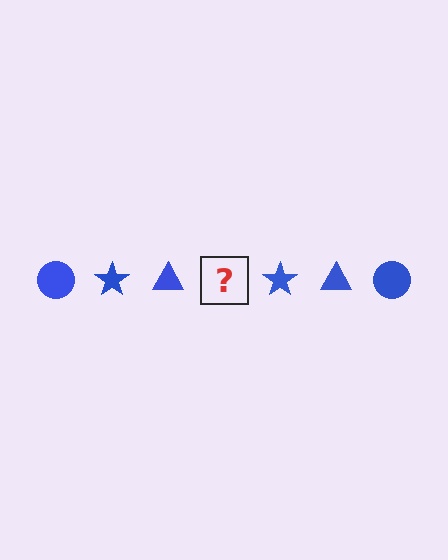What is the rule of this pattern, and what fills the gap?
The rule is that the pattern cycles through circle, star, triangle shapes in blue. The gap should be filled with a blue circle.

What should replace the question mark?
The question mark should be replaced with a blue circle.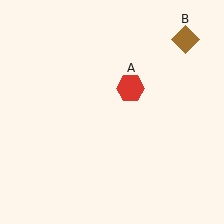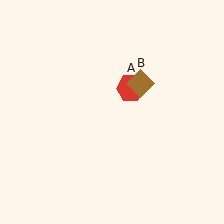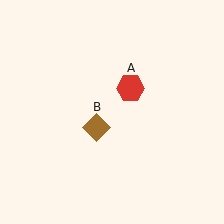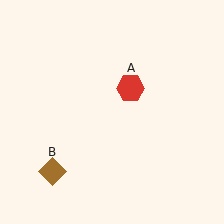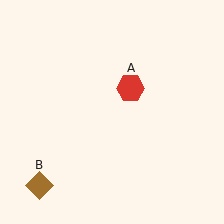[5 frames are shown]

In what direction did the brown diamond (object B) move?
The brown diamond (object B) moved down and to the left.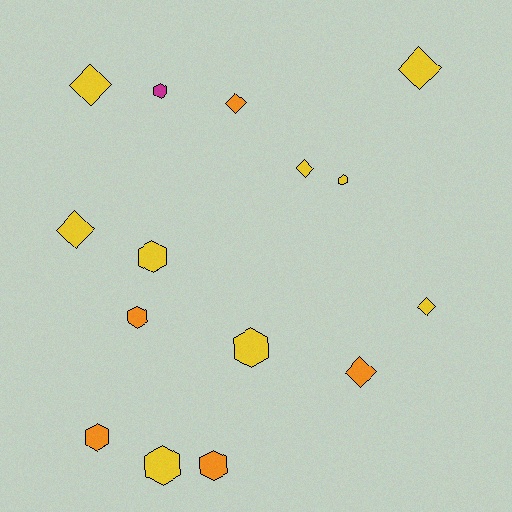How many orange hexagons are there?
There are 3 orange hexagons.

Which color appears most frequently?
Yellow, with 9 objects.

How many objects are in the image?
There are 15 objects.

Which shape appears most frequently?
Hexagon, with 8 objects.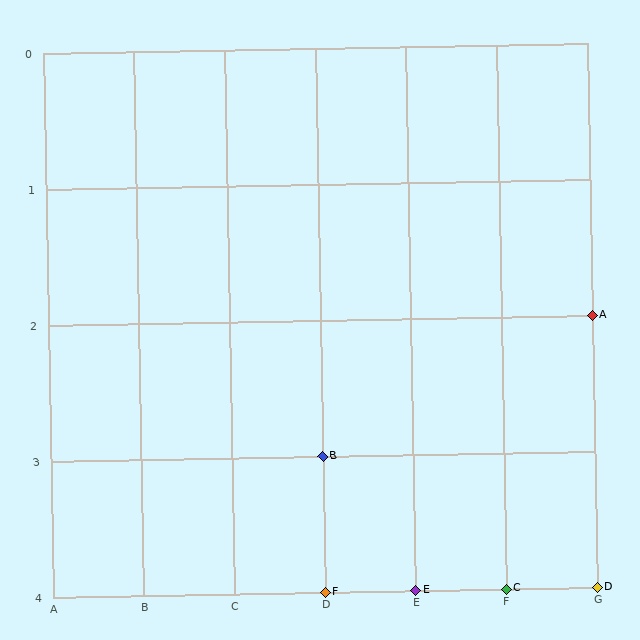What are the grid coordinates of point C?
Point C is at grid coordinates (F, 4).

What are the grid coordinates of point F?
Point F is at grid coordinates (D, 4).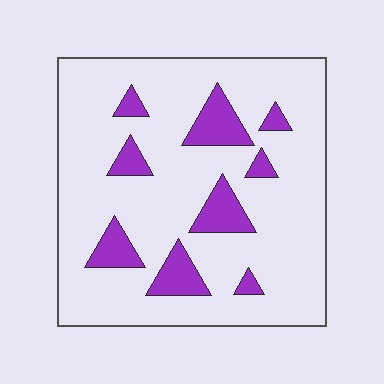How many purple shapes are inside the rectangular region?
9.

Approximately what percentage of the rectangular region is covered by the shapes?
Approximately 15%.